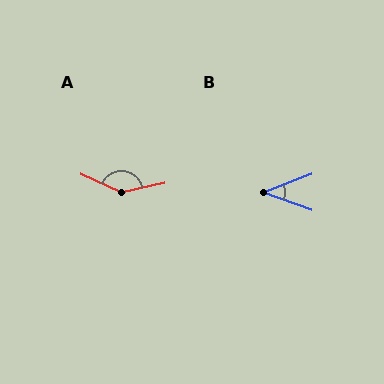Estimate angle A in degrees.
Approximately 144 degrees.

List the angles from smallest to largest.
B (41°), A (144°).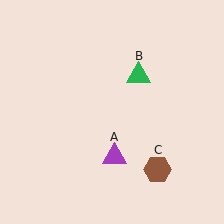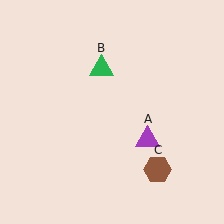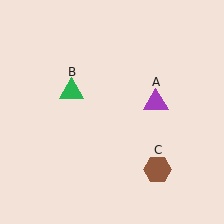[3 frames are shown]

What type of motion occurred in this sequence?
The purple triangle (object A), green triangle (object B) rotated counterclockwise around the center of the scene.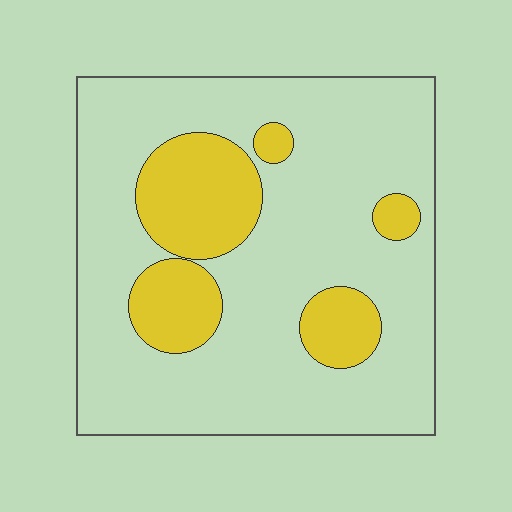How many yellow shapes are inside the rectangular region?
5.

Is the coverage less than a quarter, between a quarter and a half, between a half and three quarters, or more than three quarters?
Less than a quarter.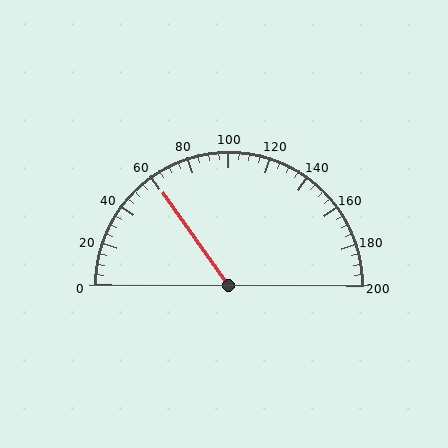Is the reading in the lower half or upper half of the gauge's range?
The reading is in the lower half of the range (0 to 200).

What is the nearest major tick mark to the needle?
The nearest major tick mark is 60.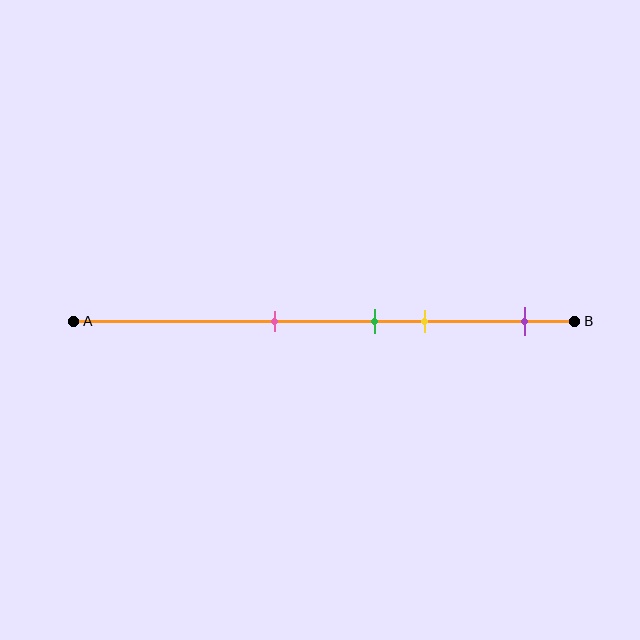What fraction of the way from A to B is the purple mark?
The purple mark is approximately 90% (0.9) of the way from A to B.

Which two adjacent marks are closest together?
The green and yellow marks are the closest adjacent pair.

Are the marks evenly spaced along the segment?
No, the marks are not evenly spaced.